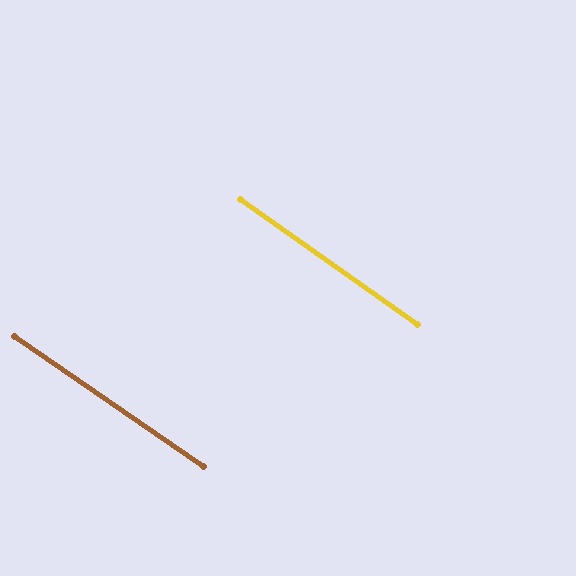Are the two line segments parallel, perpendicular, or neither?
Parallel — their directions differ by only 0.8°.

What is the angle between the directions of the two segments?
Approximately 1 degree.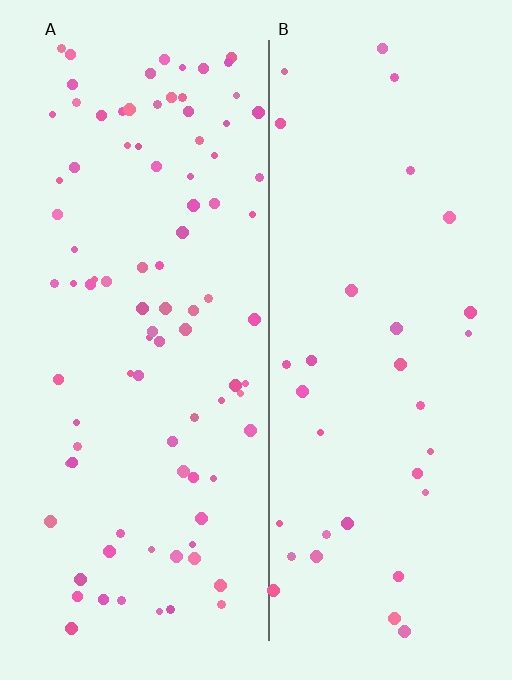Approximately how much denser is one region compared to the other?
Approximately 2.7× — region A over region B.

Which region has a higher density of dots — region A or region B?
A (the left).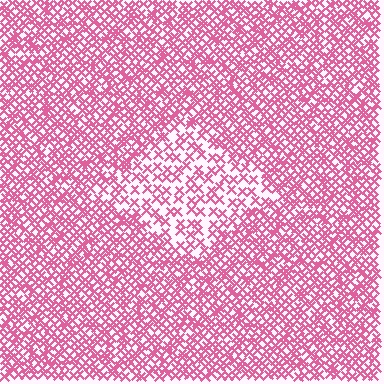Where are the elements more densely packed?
The elements are more densely packed outside the diamond boundary.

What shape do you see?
I see a diamond.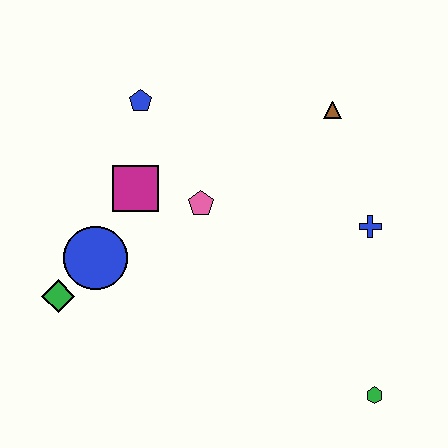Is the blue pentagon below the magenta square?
No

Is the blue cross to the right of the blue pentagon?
Yes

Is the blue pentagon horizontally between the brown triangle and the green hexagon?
No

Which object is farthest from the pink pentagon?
The green hexagon is farthest from the pink pentagon.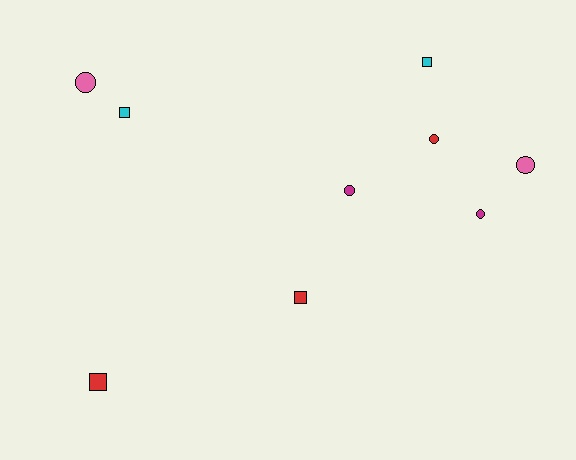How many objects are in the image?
There are 9 objects.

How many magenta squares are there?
There are no magenta squares.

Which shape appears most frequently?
Circle, with 5 objects.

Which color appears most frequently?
Red, with 3 objects.